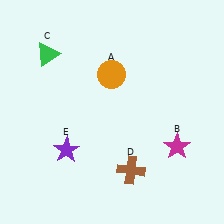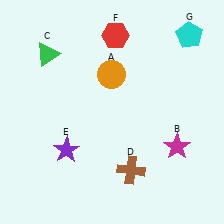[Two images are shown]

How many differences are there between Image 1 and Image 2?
There are 2 differences between the two images.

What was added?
A red hexagon (F), a cyan pentagon (G) were added in Image 2.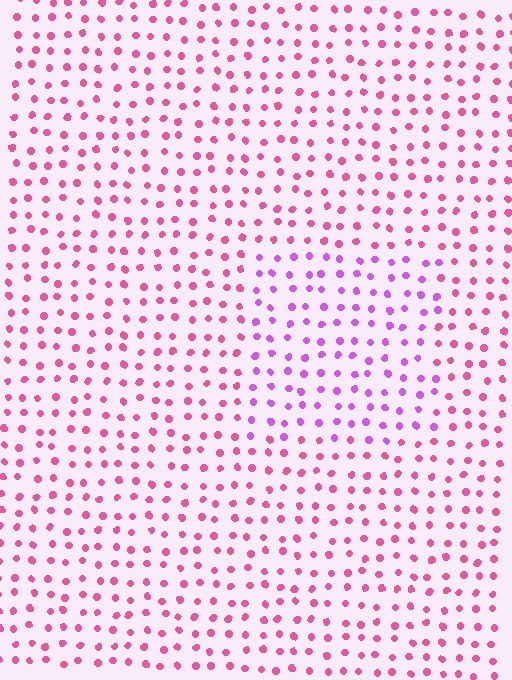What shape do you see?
I see a rectangle.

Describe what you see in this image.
The image is filled with small pink elements in a uniform arrangement. A rectangle-shaped region is visible where the elements are tinted to a slightly different hue, forming a subtle color boundary.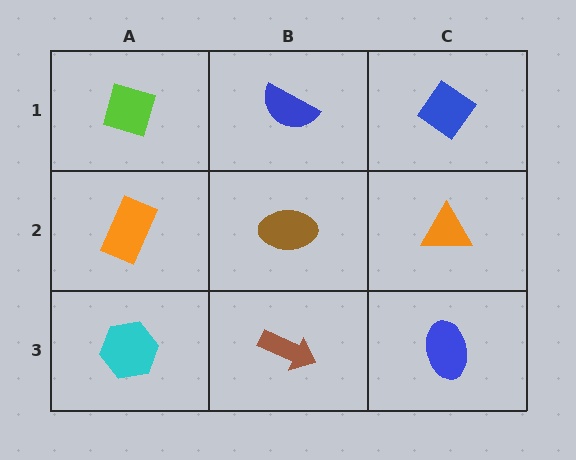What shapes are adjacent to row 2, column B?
A blue semicircle (row 1, column B), a brown arrow (row 3, column B), an orange rectangle (row 2, column A), an orange triangle (row 2, column C).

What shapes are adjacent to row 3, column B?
A brown ellipse (row 2, column B), a cyan hexagon (row 3, column A), a blue ellipse (row 3, column C).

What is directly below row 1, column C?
An orange triangle.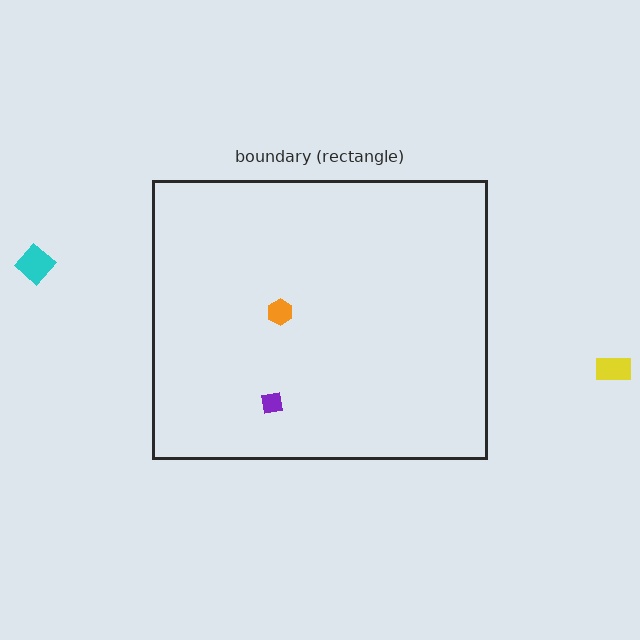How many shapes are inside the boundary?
2 inside, 2 outside.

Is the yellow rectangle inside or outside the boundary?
Outside.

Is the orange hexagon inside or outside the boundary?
Inside.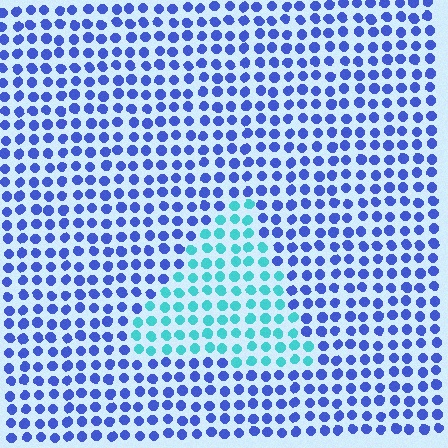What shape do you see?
I see a triangle.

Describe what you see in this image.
The image is filled with small blue elements in a uniform arrangement. A triangle-shaped region is visible where the elements are tinted to a slightly different hue, forming a subtle color boundary.